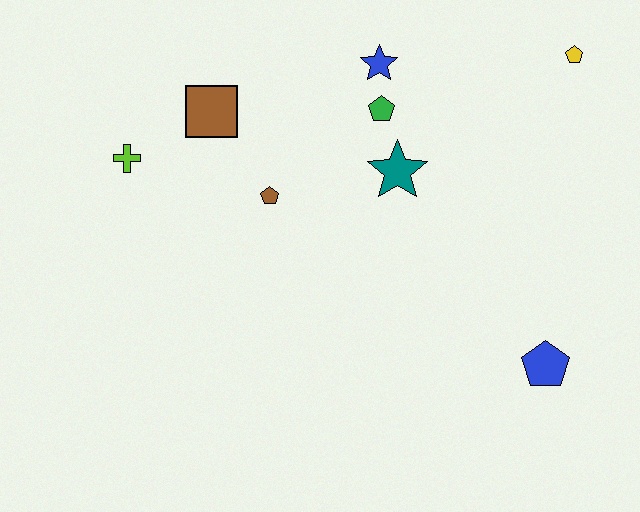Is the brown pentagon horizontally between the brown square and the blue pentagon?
Yes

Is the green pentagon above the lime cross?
Yes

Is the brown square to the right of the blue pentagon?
No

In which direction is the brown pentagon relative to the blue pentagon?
The brown pentagon is to the left of the blue pentagon.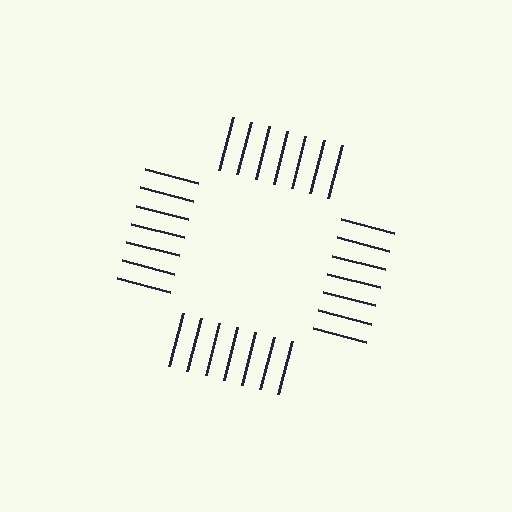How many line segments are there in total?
28 — 7 along each of the 4 edges.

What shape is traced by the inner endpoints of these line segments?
An illusory square — the line segments terminate on its edges but no continuous stroke is drawn.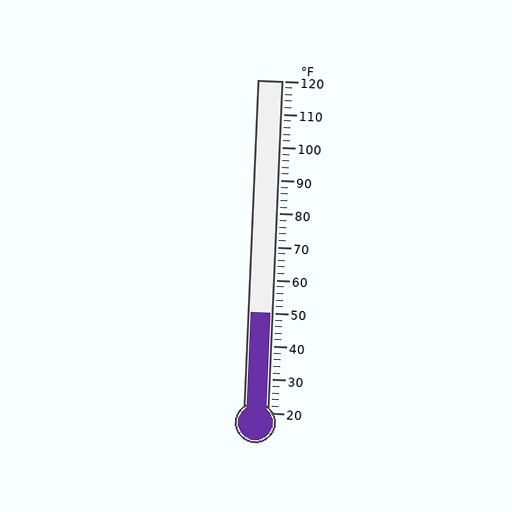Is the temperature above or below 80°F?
The temperature is below 80°F.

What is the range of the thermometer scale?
The thermometer scale ranges from 20°F to 120°F.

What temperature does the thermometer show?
The thermometer shows approximately 50°F.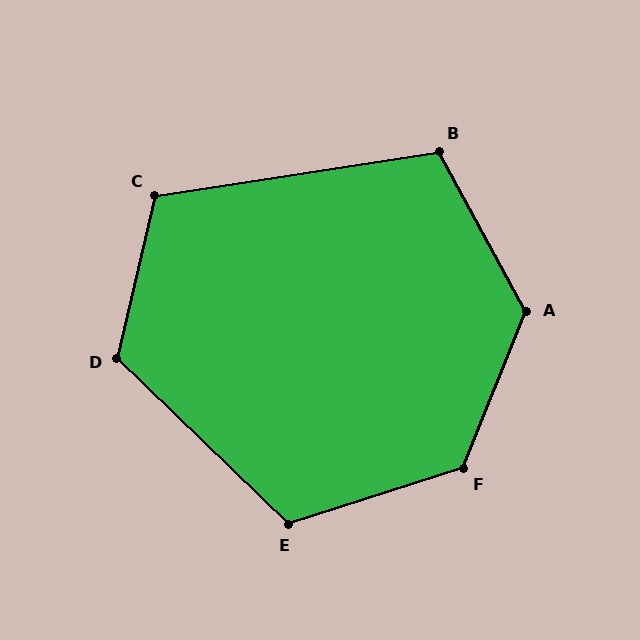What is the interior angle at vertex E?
Approximately 118 degrees (obtuse).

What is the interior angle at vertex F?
Approximately 129 degrees (obtuse).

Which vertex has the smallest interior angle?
B, at approximately 110 degrees.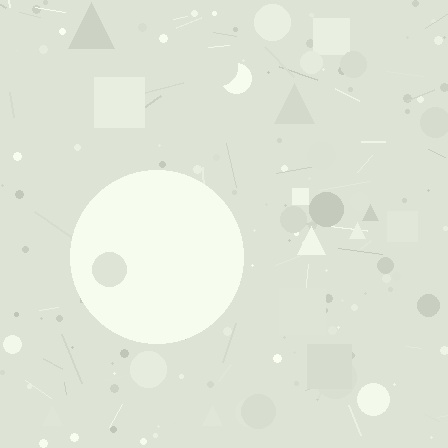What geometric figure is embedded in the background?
A circle is embedded in the background.